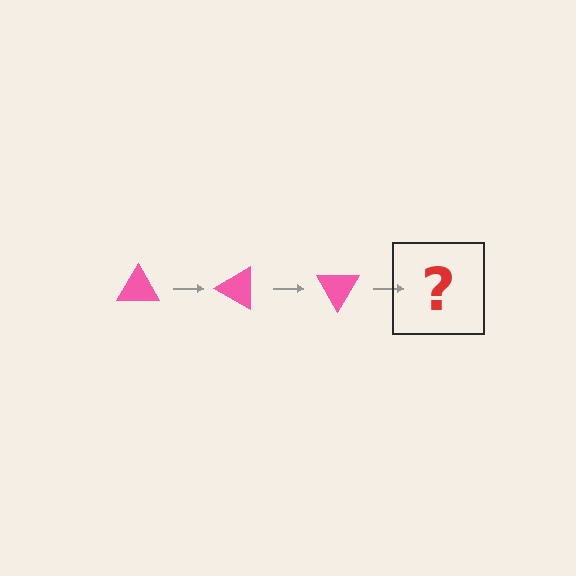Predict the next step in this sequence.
The next step is a pink triangle rotated 90 degrees.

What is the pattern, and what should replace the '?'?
The pattern is that the triangle rotates 30 degrees each step. The '?' should be a pink triangle rotated 90 degrees.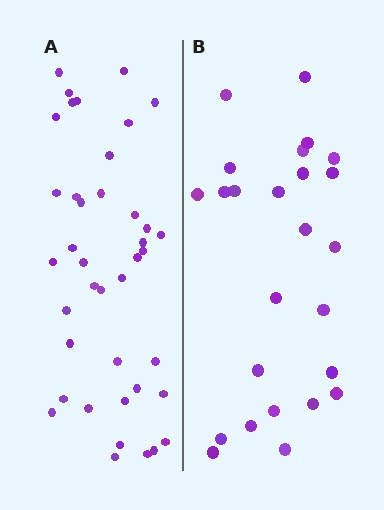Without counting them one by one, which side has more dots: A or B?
Region A (the left region) has more dots.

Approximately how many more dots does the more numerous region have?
Region A has approximately 15 more dots than region B.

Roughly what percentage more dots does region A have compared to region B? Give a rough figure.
About 60% more.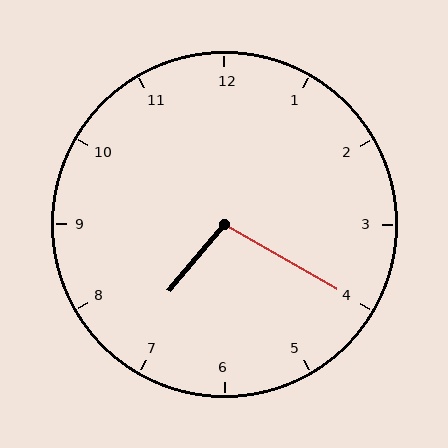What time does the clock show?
7:20.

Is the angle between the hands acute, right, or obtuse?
It is obtuse.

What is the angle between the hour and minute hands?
Approximately 100 degrees.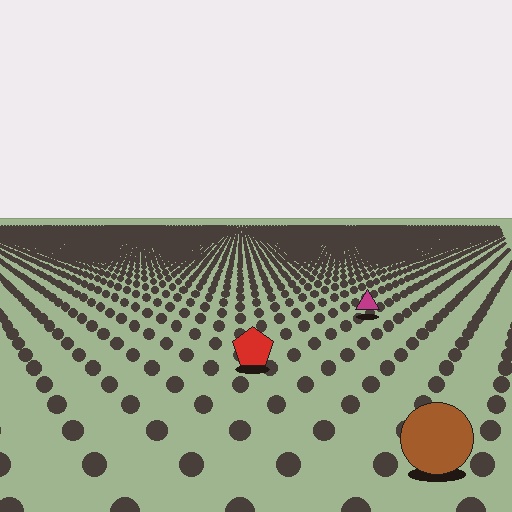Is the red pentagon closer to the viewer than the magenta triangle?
Yes. The red pentagon is closer — you can tell from the texture gradient: the ground texture is coarser near it.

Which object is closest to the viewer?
The brown circle is closest. The texture marks near it are larger and more spread out.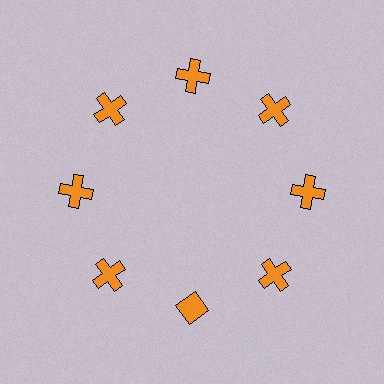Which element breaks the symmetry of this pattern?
The orange diamond at roughly the 6 o'clock position breaks the symmetry. All other shapes are orange crosses.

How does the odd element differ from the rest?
It has a different shape: diamond instead of cross.